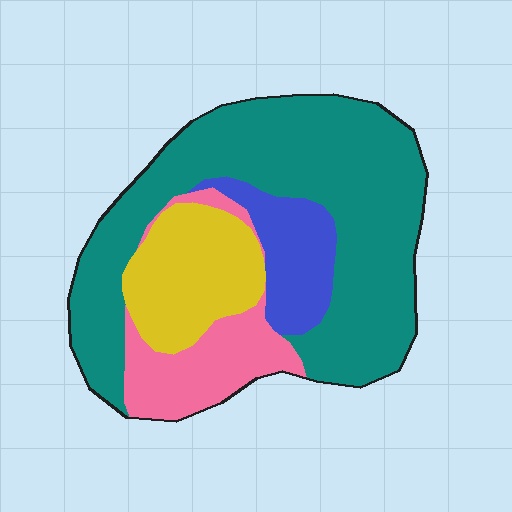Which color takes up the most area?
Teal, at roughly 55%.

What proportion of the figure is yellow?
Yellow covers roughly 15% of the figure.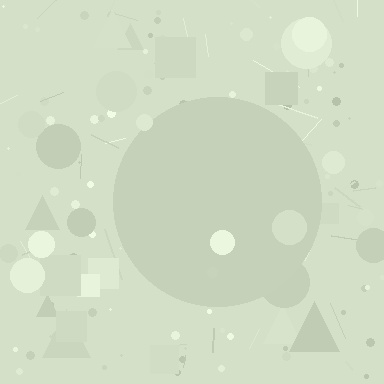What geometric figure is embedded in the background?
A circle is embedded in the background.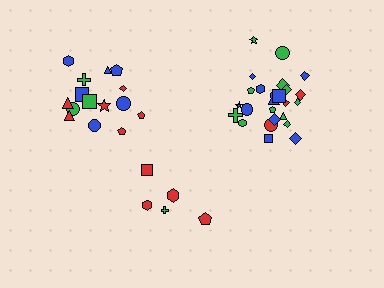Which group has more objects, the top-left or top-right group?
The top-right group.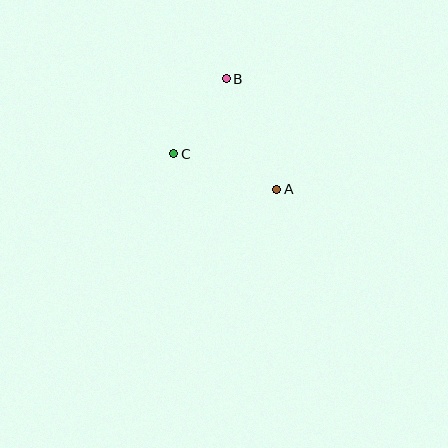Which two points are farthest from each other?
Points A and B are farthest from each other.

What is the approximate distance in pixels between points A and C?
The distance between A and C is approximately 109 pixels.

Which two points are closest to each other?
Points B and C are closest to each other.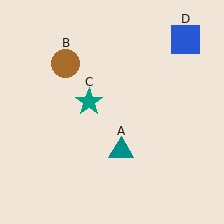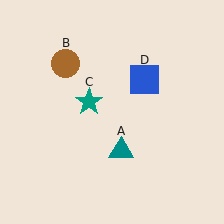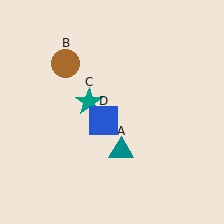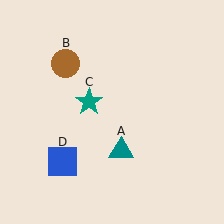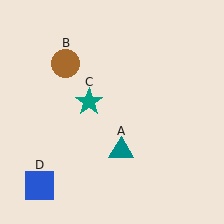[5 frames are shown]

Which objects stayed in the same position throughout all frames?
Teal triangle (object A) and brown circle (object B) and teal star (object C) remained stationary.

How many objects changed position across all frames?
1 object changed position: blue square (object D).